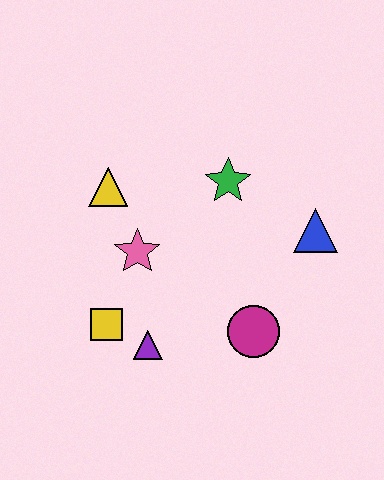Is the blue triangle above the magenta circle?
Yes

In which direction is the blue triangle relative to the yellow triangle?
The blue triangle is to the right of the yellow triangle.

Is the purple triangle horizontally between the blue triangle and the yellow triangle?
Yes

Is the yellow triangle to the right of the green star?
No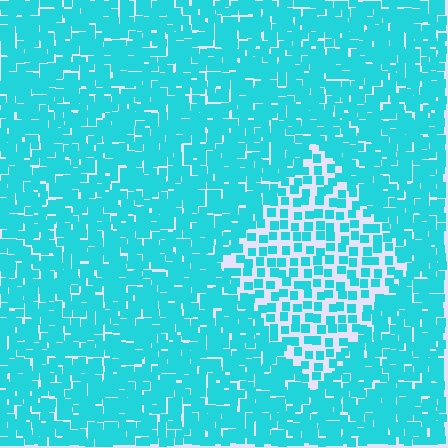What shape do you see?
I see a diamond.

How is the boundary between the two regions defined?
The boundary is defined by a change in element density (approximately 2.1x ratio). All elements are the same color, size, and shape.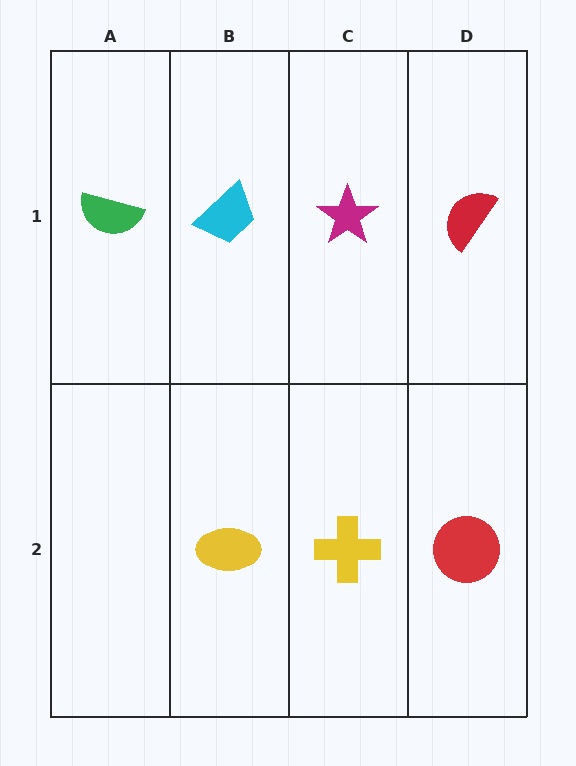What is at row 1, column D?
A red semicircle.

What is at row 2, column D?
A red circle.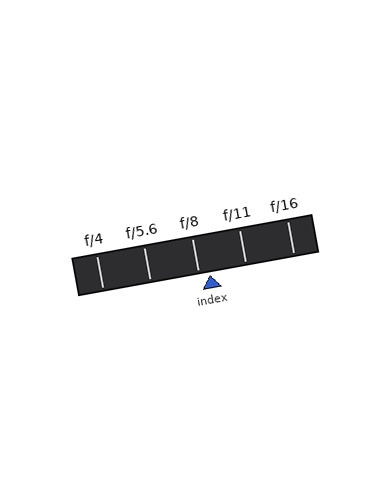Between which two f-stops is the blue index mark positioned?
The index mark is between f/8 and f/11.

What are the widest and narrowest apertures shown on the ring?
The widest aperture shown is f/4 and the narrowest is f/16.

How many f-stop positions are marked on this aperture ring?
There are 5 f-stop positions marked.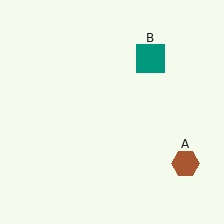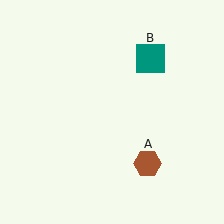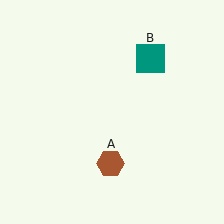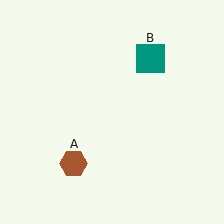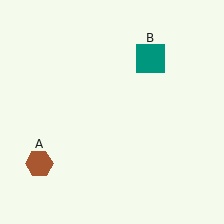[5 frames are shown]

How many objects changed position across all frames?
1 object changed position: brown hexagon (object A).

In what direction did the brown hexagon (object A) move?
The brown hexagon (object A) moved left.